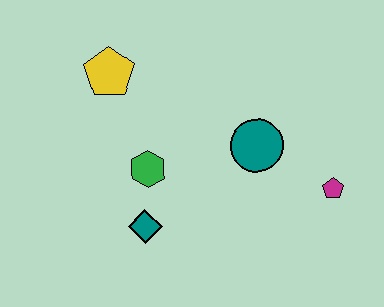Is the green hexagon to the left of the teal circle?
Yes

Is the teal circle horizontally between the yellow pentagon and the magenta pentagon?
Yes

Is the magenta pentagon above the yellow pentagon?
No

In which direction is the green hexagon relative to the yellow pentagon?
The green hexagon is below the yellow pentagon.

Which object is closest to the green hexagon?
The teal diamond is closest to the green hexagon.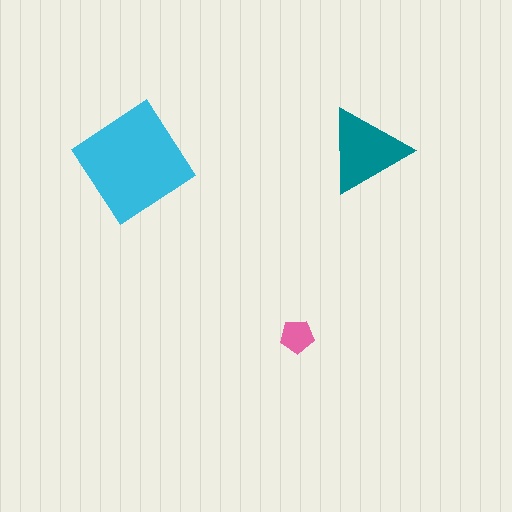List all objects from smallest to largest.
The pink pentagon, the teal triangle, the cyan diamond.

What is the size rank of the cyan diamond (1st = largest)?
1st.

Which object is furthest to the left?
The cyan diamond is leftmost.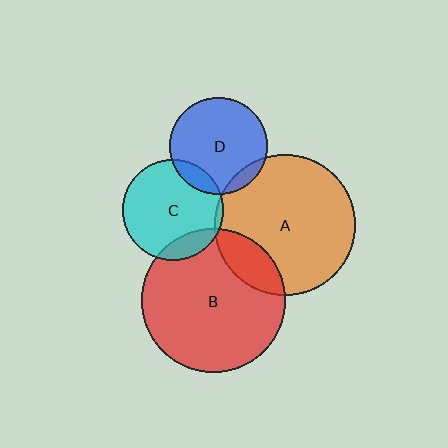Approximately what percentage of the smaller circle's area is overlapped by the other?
Approximately 15%.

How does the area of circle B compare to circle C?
Approximately 2.0 times.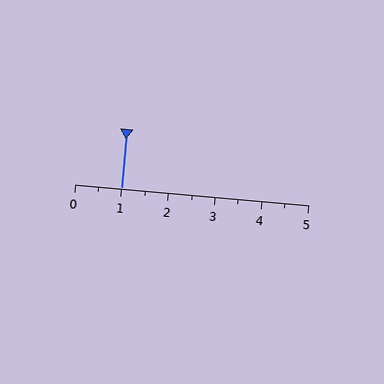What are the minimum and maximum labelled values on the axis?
The axis runs from 0 to 5.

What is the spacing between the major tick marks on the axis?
The major ticks are spaced 1 apart.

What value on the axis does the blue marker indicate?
The marker indicates approximately 1.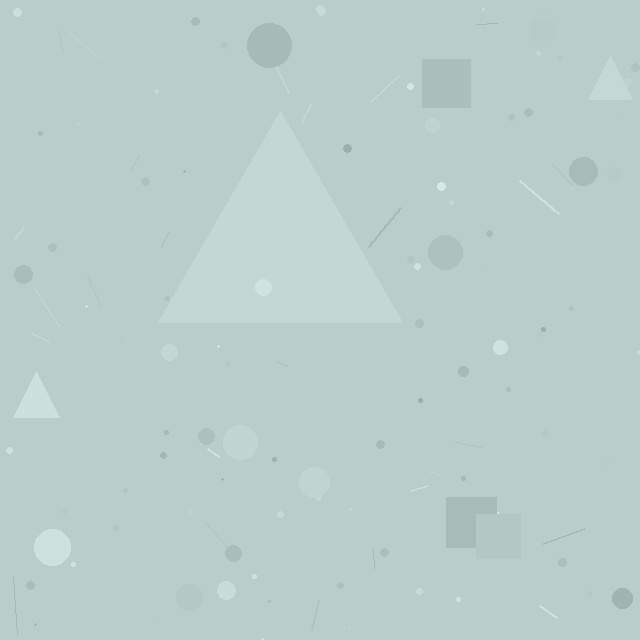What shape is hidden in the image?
A triangle is hidden in the image.